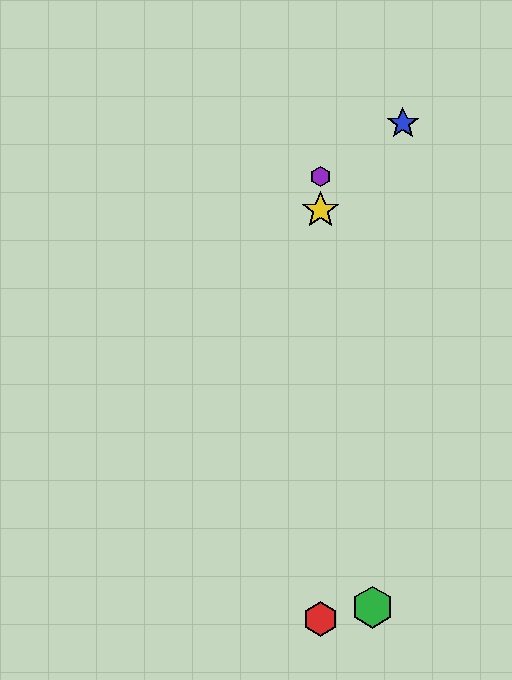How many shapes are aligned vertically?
3 shapes (the red hexagon, the yellow star, the purple hexagon) are aligned vertically.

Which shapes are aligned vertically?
The red hexagon, the yellow star, the purple hexagon are aligned vertically.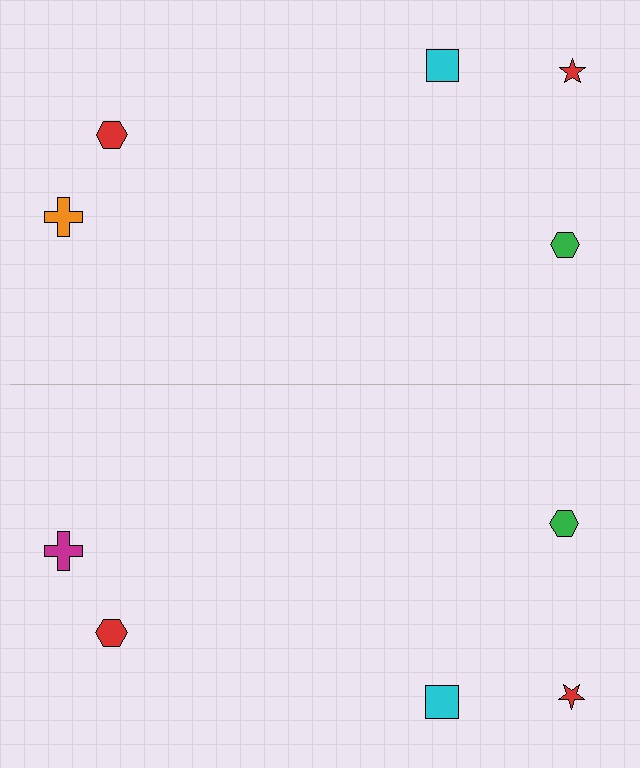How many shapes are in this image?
There are 10 shapes in this image.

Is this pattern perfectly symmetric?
No, the pattern is not perfectly symmetric. The magenta cross on the bottom side breaks the symmetry — its mirror counterpart is orange.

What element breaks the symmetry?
The magenta cross on the bottom side breaks the symmetry — its mirror counterpart is orange.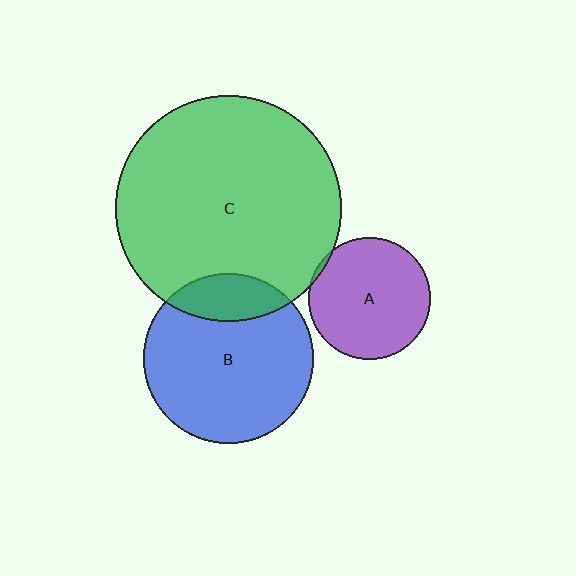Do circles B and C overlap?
Yes.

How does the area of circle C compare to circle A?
Approximately 3.5 times.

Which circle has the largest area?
Circle C (green).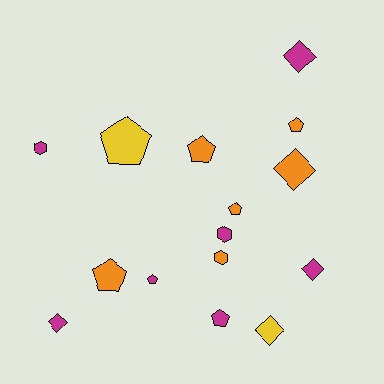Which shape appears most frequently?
Pentagon, with 7 objects.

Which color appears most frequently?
Magenta, with 7 objects.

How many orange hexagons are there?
There is 1 orange hexagon.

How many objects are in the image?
There are 15 objects.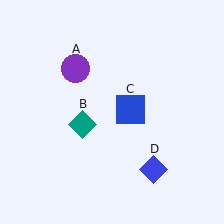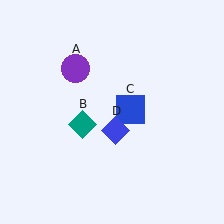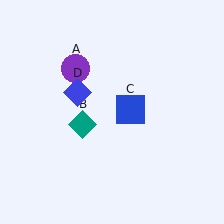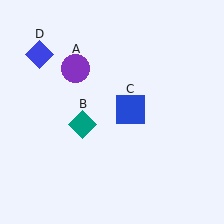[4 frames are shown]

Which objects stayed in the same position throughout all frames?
Purple circle (object A) and teal diamond (object B) and blue square (object C) remained stationary.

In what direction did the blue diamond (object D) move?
The blue diamond (object D) moved up and to the left.